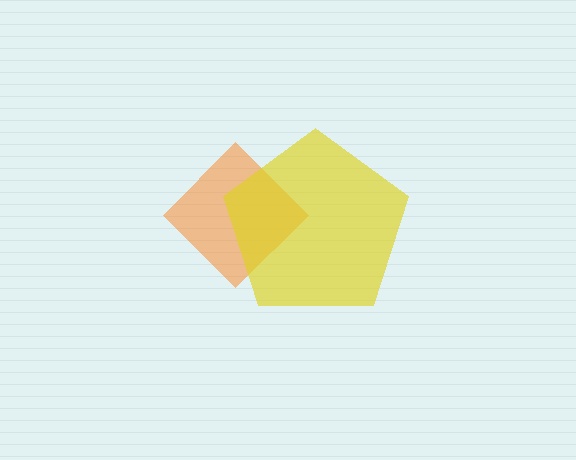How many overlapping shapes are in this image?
There are 2 overlapping shapes in the image.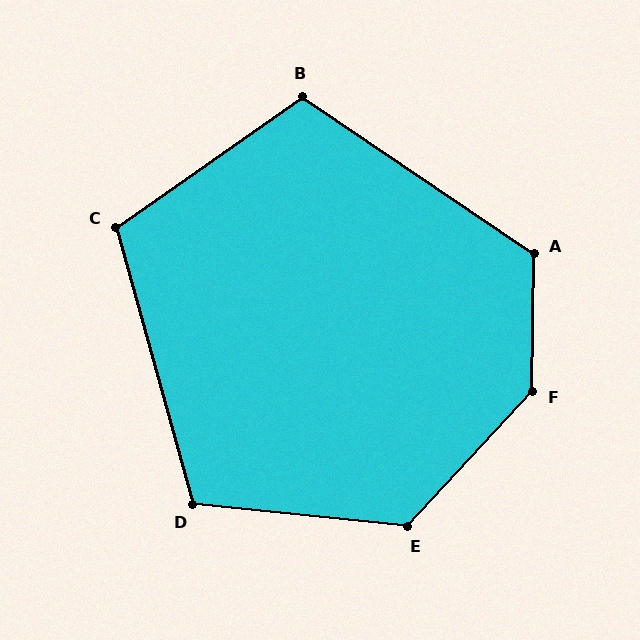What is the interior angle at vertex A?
Approximately 123 degrees (obtuse).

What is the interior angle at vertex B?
Approximately 111 degrees (obtuse).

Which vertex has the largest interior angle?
F, at approximately 138 degrees.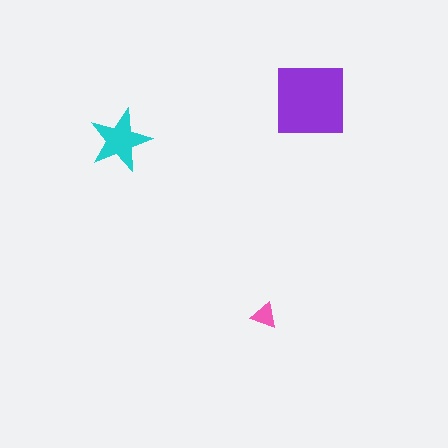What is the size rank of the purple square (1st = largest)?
1st.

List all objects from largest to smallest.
The purple square, the cyan star, the pink triangle.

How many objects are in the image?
There are 3 objects in the image.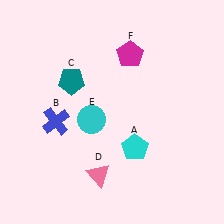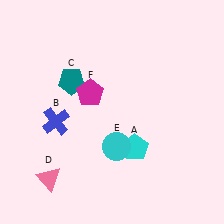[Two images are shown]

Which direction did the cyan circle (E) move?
The cyan circle (E) moved down.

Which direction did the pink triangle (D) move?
The pink triangle (D) moved left.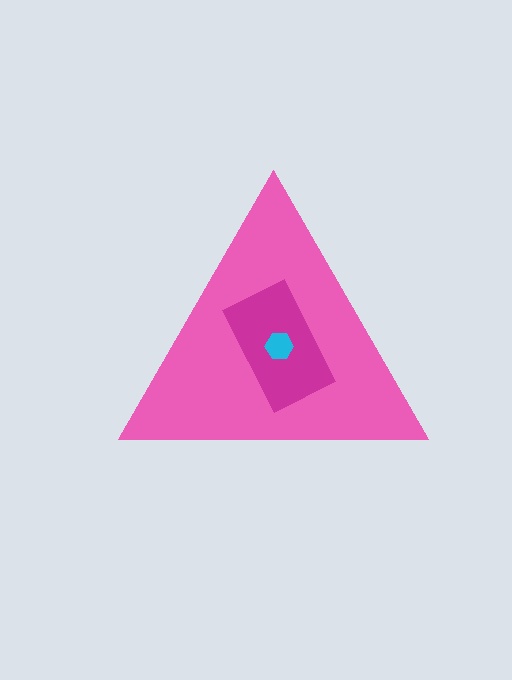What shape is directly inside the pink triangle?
The magenta rectangle.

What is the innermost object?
The cyan hexagon.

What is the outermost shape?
The pink triangle.